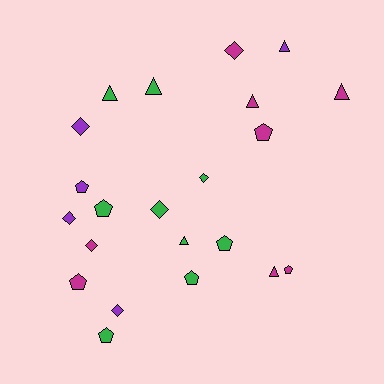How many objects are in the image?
There are 22 objects.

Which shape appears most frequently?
Pentagon, with 8 objects.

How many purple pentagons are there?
There is 1 purple pentagon.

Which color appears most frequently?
Green, with 9 objects.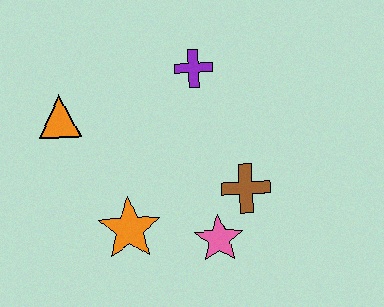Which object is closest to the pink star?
The brown cross is closest to the pink star.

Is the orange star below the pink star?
No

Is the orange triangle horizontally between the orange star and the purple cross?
No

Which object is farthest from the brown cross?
The orange triangle is farthest from the brown cross.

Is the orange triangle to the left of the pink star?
Yes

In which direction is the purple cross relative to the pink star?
The purple cross is above the pink star.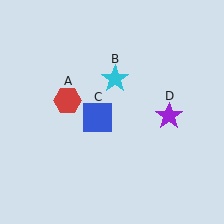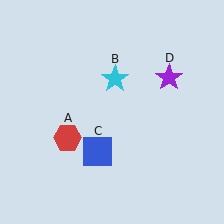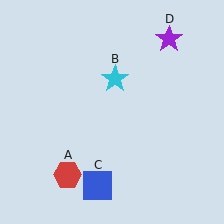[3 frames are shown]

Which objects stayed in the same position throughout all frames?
Cyan star (object B) remained stationary.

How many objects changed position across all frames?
3 objects changed position: red hexagon (object A), blue square (object C), purple star (object D).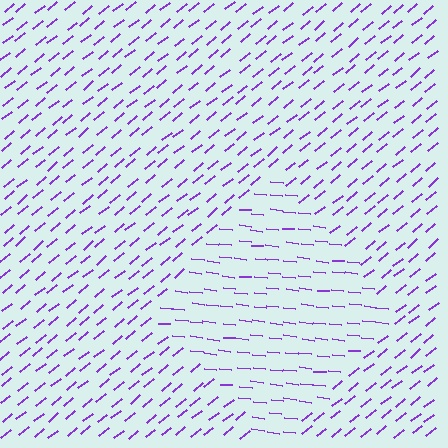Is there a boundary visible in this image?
Yes, there is a texture boundary formed by a change in line orientation.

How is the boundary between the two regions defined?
The boundary is defined purely by a change in line orientation (approximately 45 degrees difference). All lines are the same color and thickness.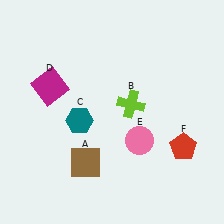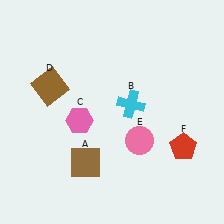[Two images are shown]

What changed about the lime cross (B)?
In Image 1, B is lime. In Image 2, it changed to cyan.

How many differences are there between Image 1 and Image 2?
There are 3 differences between the two images.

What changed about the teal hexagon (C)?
In Image 1, C is teal. In Image 2, it changed to pink.